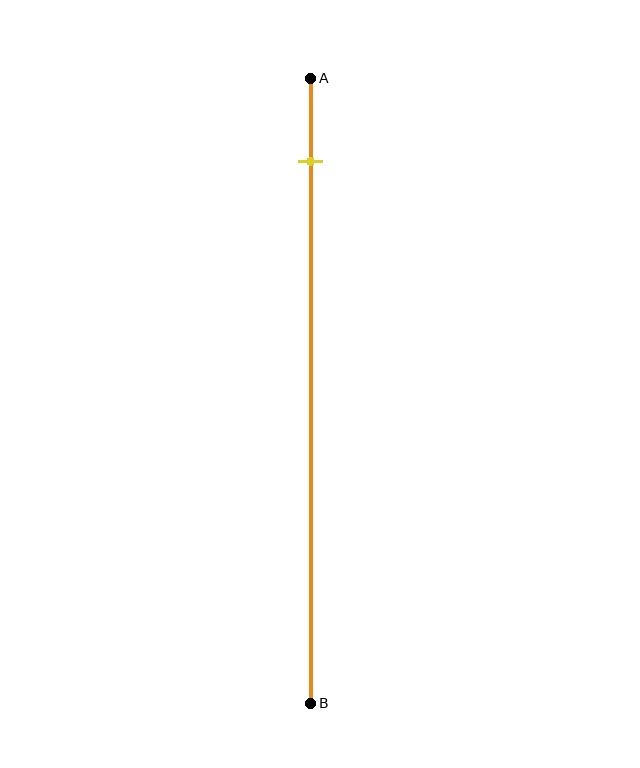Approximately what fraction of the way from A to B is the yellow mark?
The yellow mark is approximately 15% of the way from A to B.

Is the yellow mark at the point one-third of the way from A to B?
No, the mark is at about 15% from A, not at the 33% one-third point.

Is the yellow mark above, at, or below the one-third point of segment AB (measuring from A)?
The yellow mark is above the one-third point of segment AB.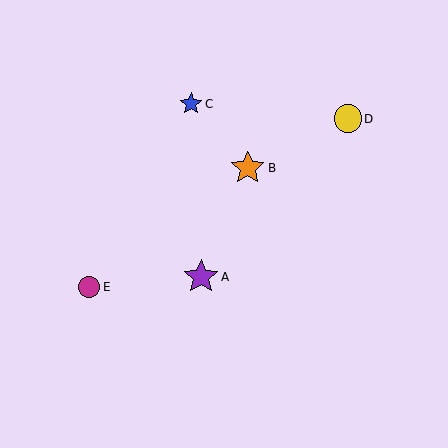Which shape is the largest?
The purple star (labeled A) is the largest.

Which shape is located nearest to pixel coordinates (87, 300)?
The magenta circle (labeled E) at (89, 287) is nearest to that location.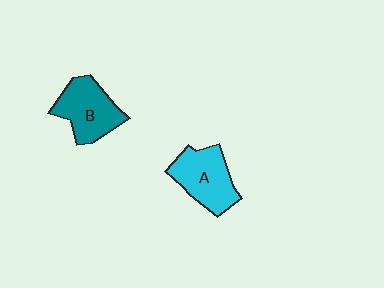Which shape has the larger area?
Shape A (cyan).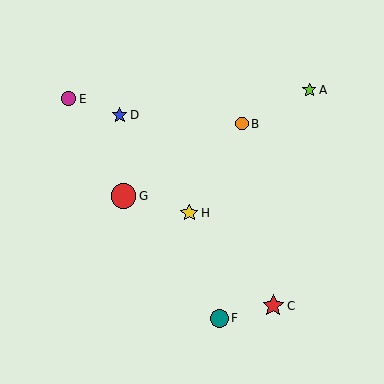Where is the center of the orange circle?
The center of the orange circle is at (242, 124).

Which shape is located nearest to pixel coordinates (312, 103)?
The lime star (labeled A) at (309, 90) is nearest to that location.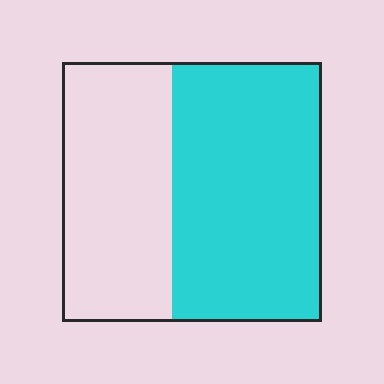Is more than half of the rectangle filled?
Yes.